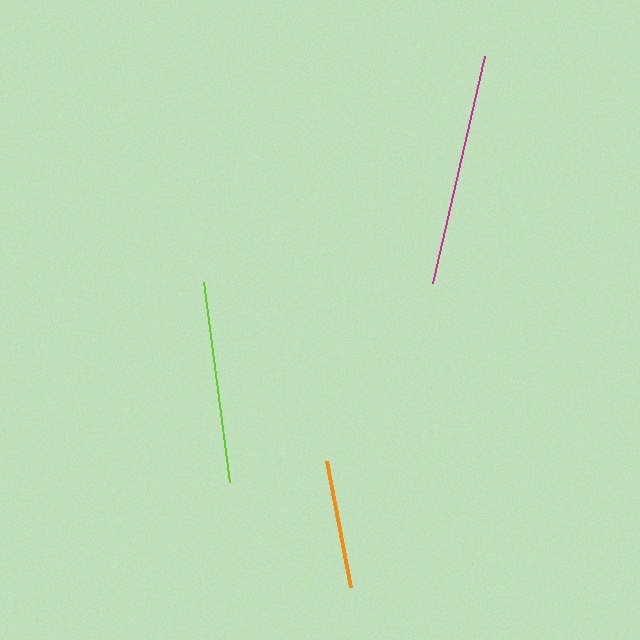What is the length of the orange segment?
The orange segment is approximately 129 pixels long.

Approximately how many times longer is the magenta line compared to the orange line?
The magenta line is approximately 1.8 times the length of the orange line.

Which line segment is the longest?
The magenta line is the longest at approximately 233 pixels.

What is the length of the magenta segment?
The magenta segment is approximately 233 pixels long.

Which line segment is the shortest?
The orange line is the shortest at approximately 129 pixels.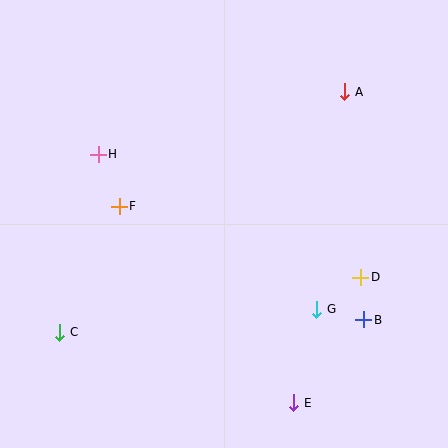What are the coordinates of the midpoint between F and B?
The midpoint between F and B is at (241, 263).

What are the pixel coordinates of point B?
Point B is at (364, 320).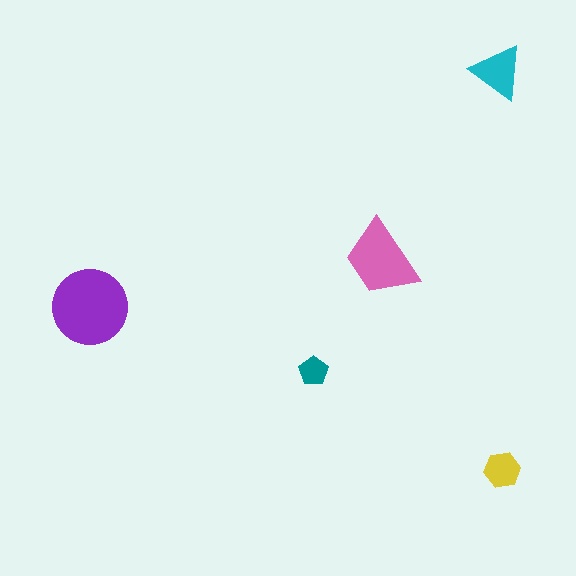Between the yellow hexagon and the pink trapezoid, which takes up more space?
The pink trapezoid.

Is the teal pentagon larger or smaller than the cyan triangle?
Smaller.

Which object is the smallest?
The teal pentagon.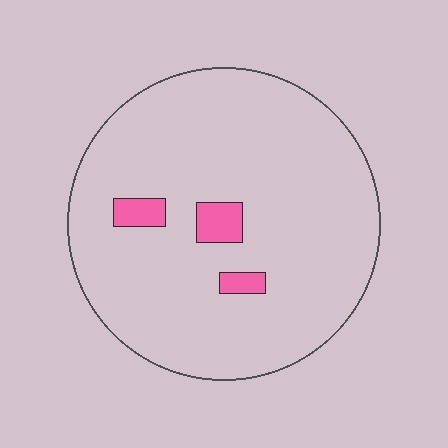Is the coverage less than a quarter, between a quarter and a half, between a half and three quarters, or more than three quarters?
Less than a quarter.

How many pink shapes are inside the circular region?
3.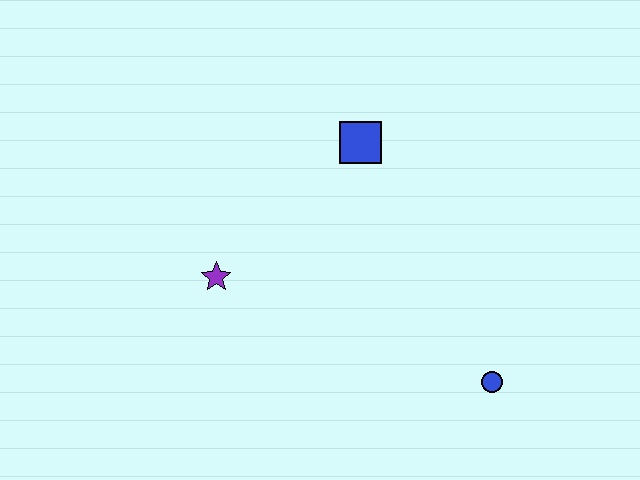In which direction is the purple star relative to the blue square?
The purple star is to the left of the blue square.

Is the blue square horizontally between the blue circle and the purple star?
Yes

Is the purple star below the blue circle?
No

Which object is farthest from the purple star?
The blue circle is farthest from the purple star.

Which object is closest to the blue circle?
The blue square is closest to the blue circle.